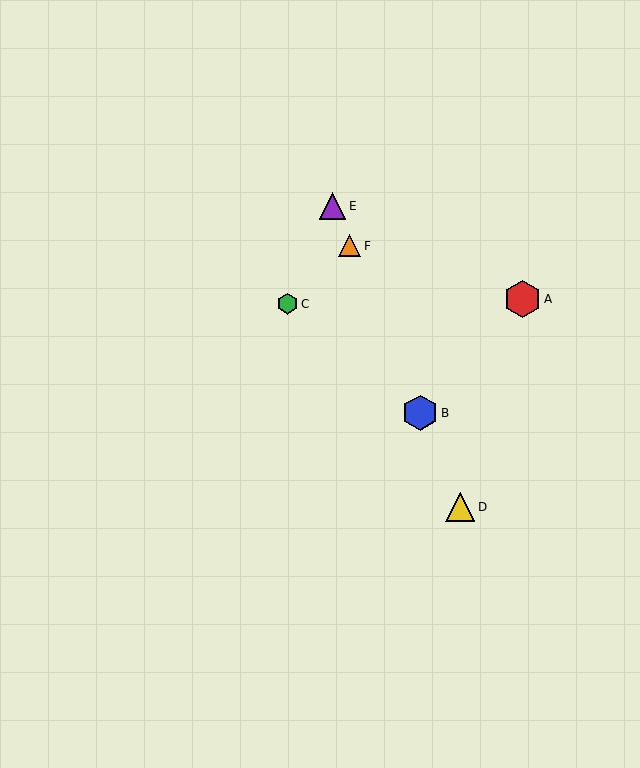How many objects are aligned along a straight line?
4 objects (B, D, E, F) are aligned along a straight line.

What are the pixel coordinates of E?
Object E is at (333, 206).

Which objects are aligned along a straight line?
Objects B, D, E, F are aligned along a straight line.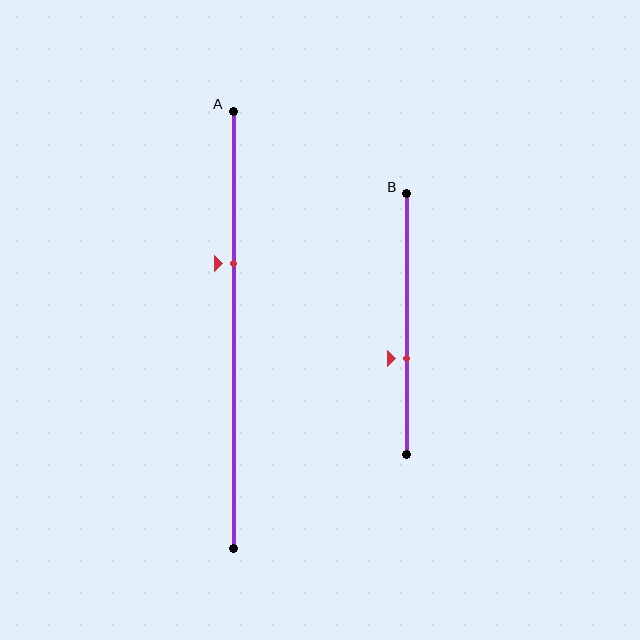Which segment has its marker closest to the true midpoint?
Segment B has its marker closest to the true midpoint.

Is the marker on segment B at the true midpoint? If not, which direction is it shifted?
No, the marker on segment B is shifted downward by about 13% of the segment length.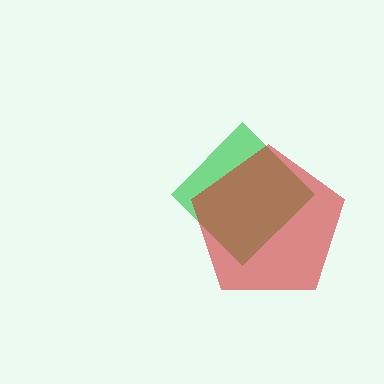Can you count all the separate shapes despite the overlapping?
Yes, there are 2 separate shapes.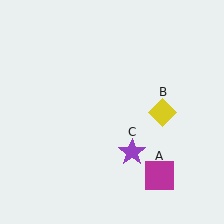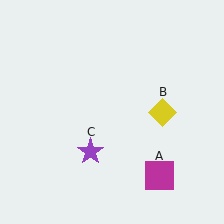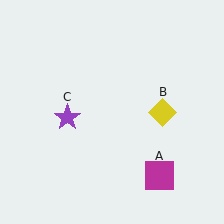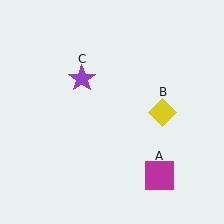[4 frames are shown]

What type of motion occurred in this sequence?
The purple star (object C) rotated clockwise around the center of the scene.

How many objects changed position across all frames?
1 object changed position: purple star (object C).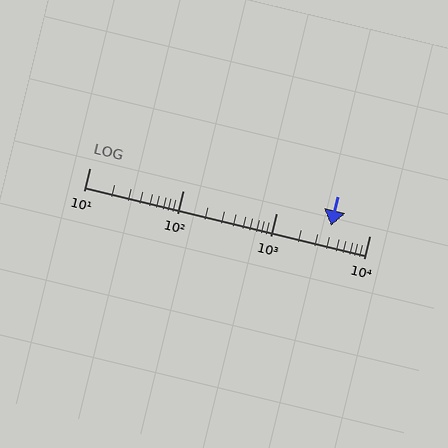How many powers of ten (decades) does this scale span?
The scale spans 3 decades, from 10 to 10000.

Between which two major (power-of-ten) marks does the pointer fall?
The pointer is between 1000 and 10000.